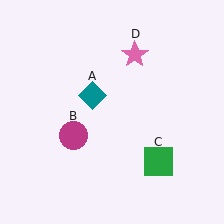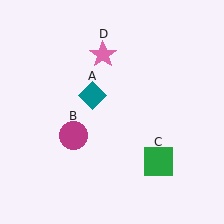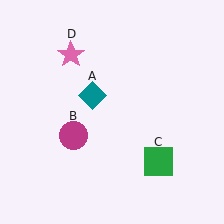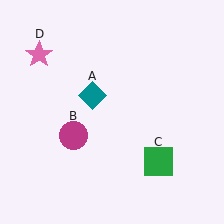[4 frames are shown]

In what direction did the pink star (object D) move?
The pink star (object D) moved left.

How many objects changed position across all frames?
1 object changed position: pink star (object D).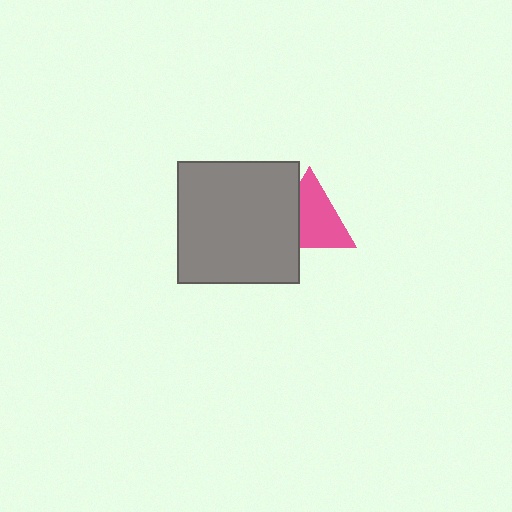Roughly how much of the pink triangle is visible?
Most of it is visible (roughly 69%).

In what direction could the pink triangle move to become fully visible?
The pink triangle could move right. That would shift it out from behind the gray square entirely.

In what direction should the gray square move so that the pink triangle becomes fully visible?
The gray square should move left. That is the shortest direction to clear the overlap and leave the pink triangle fully visible.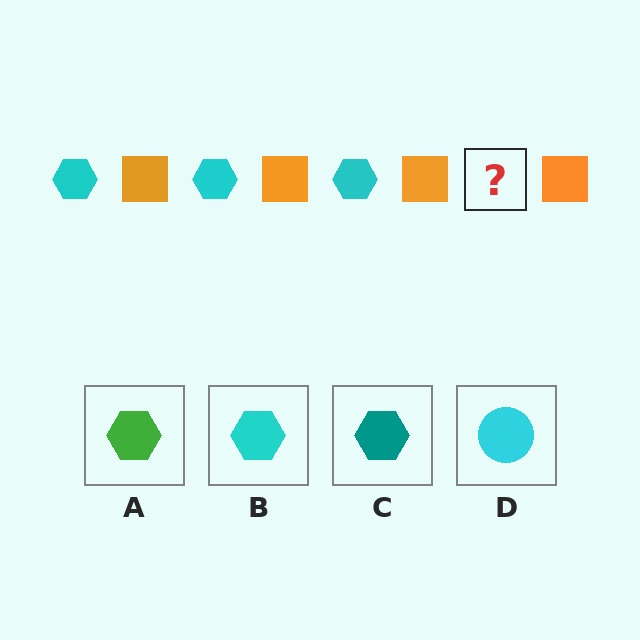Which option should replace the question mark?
Option B.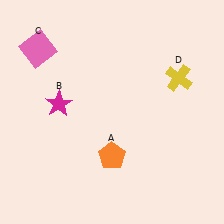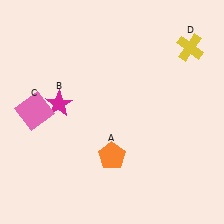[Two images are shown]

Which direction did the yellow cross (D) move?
The yellow cross (D) moved up.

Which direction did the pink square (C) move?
The pink square (C) moved down.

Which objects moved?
The objects that moved are: the pink square (C), the yellow cross (D).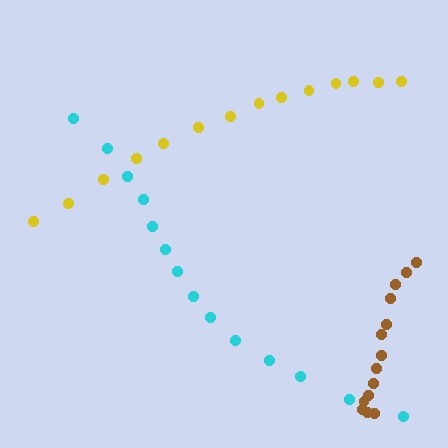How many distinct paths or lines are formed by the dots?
There are 3 distinct paths.